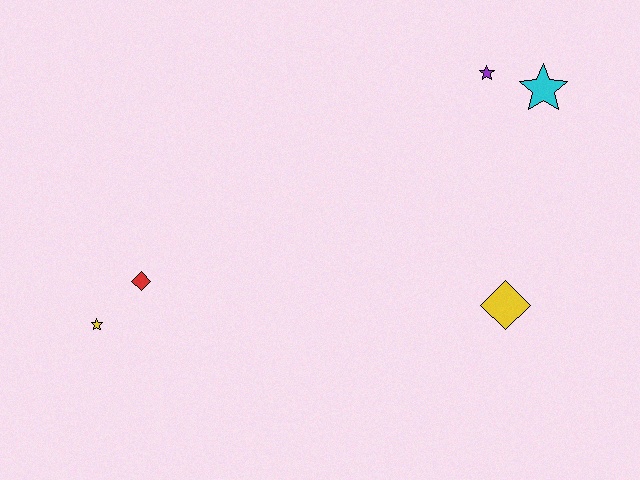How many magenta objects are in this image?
There are no magenta objects.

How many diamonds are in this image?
There are 2 diamonds.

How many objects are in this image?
There are 5 objects.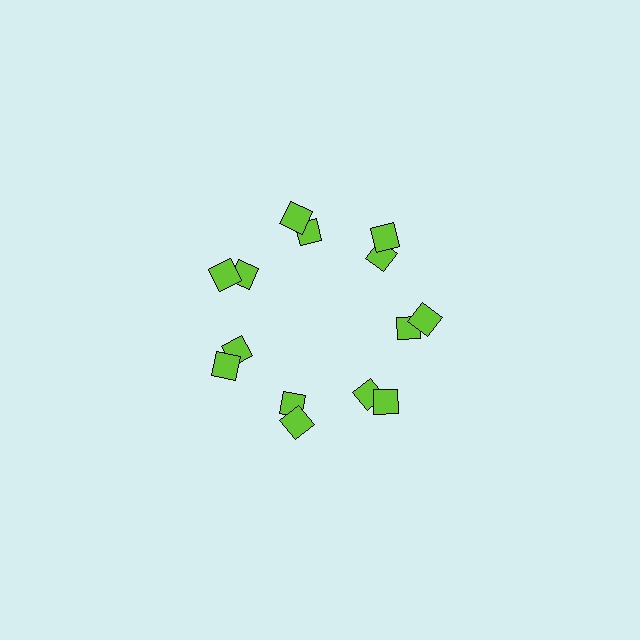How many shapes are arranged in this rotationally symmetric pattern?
There are 14 shapes, arranged in 7 groups of 2.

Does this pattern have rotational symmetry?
Yes, this pattern has 7-fold rotational symmetry. It looks the same after rotating 51 degrees around the center.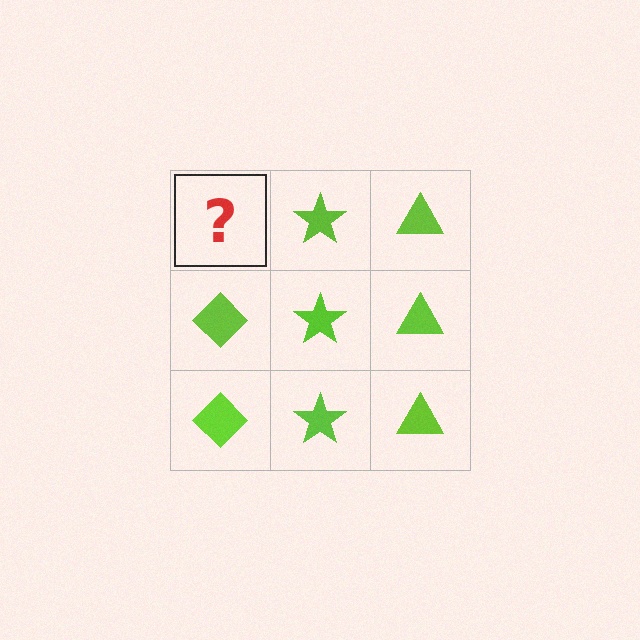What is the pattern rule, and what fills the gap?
The rule is that each column has a consistent shape. The gap should be filled with a lime diamond.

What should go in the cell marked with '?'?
The missing cell should contain a lime diamond.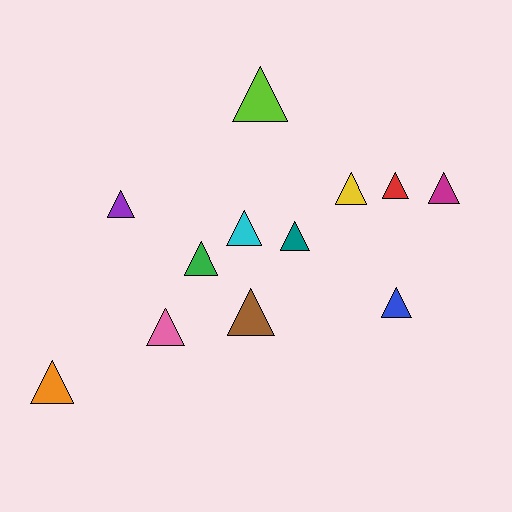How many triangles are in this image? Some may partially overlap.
There are 12 triangles.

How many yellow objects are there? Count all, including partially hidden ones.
There is 1 yellow object.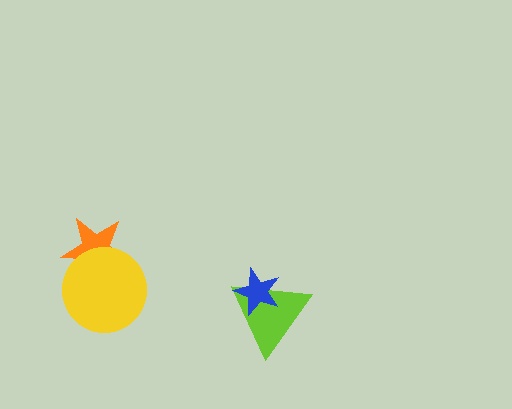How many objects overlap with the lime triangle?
1 object overlaps with the lime triangle.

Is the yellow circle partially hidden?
No, no other shape covers it.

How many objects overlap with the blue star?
1 object overlaps with the blue star.